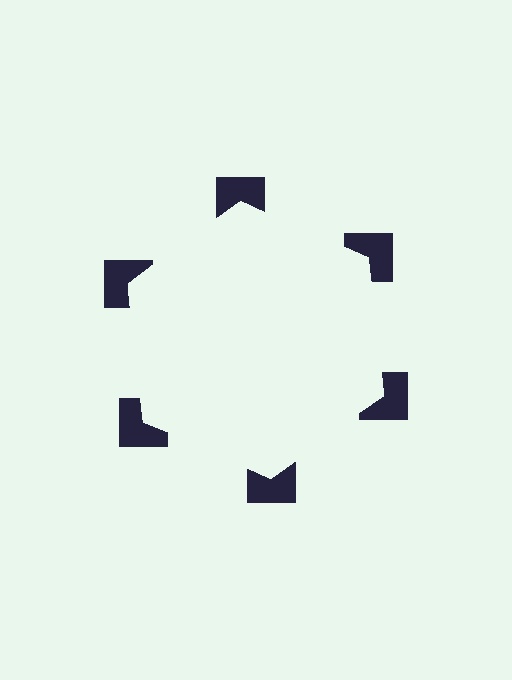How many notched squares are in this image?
There are 6 — one at each vertex of the illusory hexagon.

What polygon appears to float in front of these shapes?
An illusory hexagon — its edges are inferred from the aligned wedge cuts in the notched squares, not physically drawn.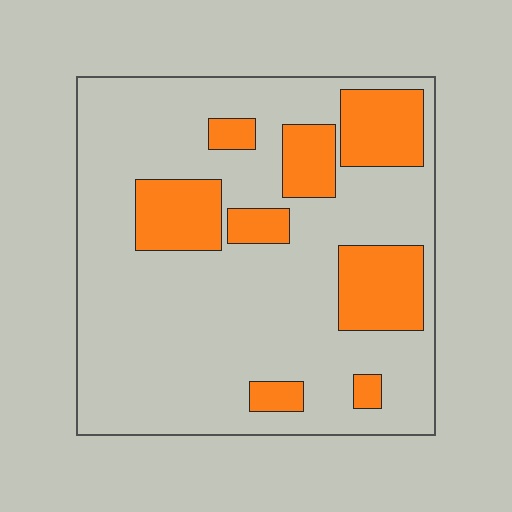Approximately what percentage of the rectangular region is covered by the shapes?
Approximately 25%.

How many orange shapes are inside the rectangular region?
8.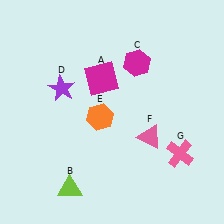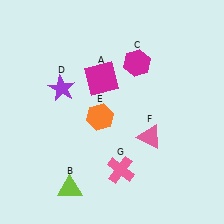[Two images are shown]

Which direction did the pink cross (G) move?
The pink cross (G) moved left.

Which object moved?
The pink cross (G) moved left.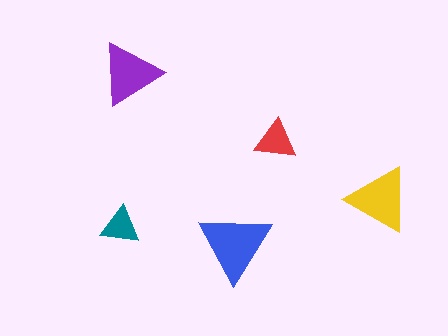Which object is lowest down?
The blue triangle is bottommost.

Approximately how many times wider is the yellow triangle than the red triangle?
About 1.5 times wider.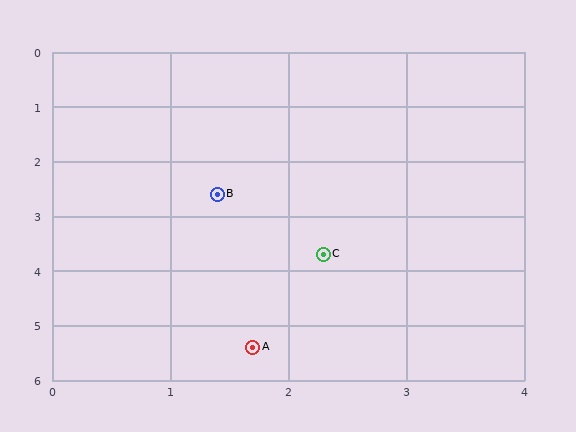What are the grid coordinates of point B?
Point B is at approximately (1.4, 2.6).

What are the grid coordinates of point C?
Point C is at approximately (2.3, 3.7).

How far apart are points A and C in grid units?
Points A and C are about 1.8 grid units apart.